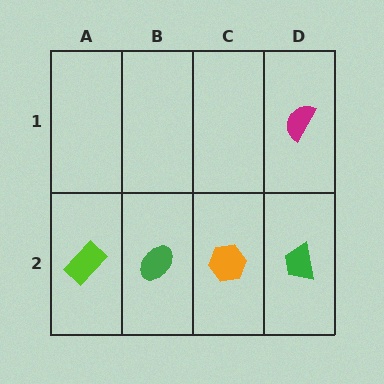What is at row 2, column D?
A green trapezoid.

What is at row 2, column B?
A green ellipse.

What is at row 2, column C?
An orange hexagon.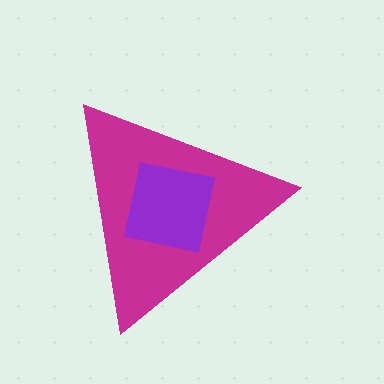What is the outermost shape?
The magenta triangle.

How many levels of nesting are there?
2.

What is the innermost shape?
The purple square.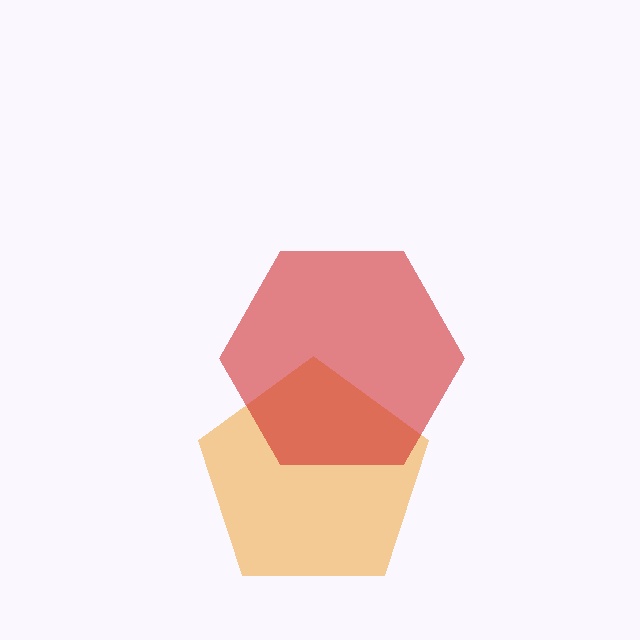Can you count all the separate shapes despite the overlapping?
Yes, there are 2 separate shapes.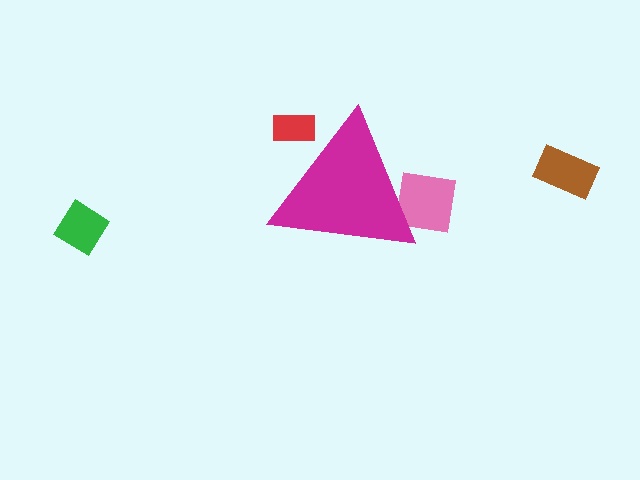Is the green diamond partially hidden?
No, the green diamond is fully visible.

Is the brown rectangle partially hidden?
No, the brown rectangle is fully visible.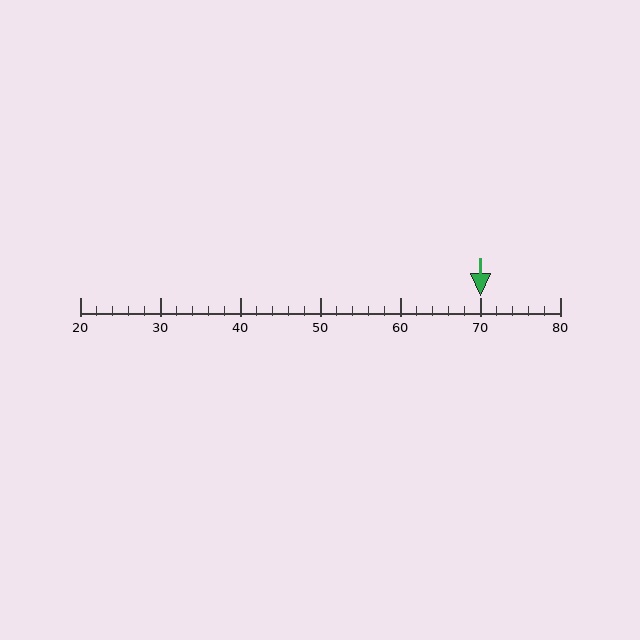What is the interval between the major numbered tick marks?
The major tick marks are spaced 10 units apart.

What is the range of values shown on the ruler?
The ruler shows values from 20 to 80.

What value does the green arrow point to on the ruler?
The green arrow points to approximately 70.